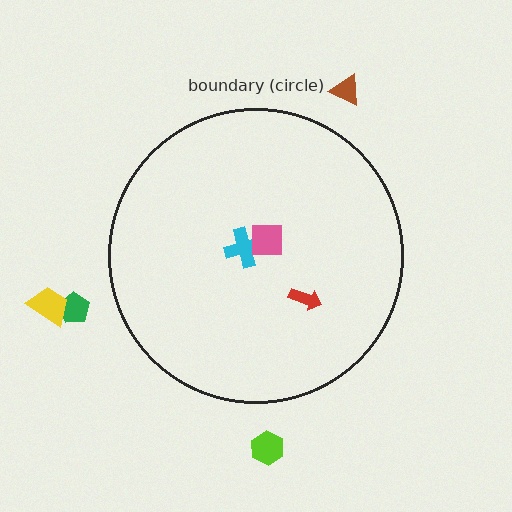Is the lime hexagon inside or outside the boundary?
Outside.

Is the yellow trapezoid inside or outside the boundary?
Outside.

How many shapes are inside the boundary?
3 inside, 4 outside.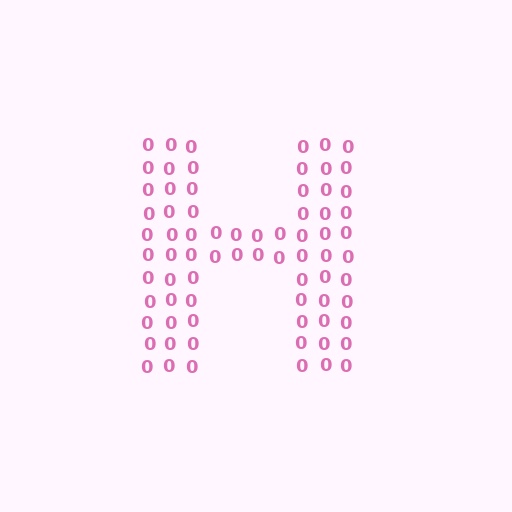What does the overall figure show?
The overall figure shows the letter H.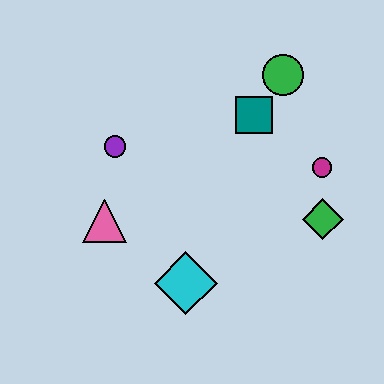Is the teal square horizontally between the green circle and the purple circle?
Yes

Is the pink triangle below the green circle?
Yes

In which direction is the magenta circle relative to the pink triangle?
The magenta circle is to the right of the pink triangle.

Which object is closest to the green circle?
The teal square is closest to the green circle.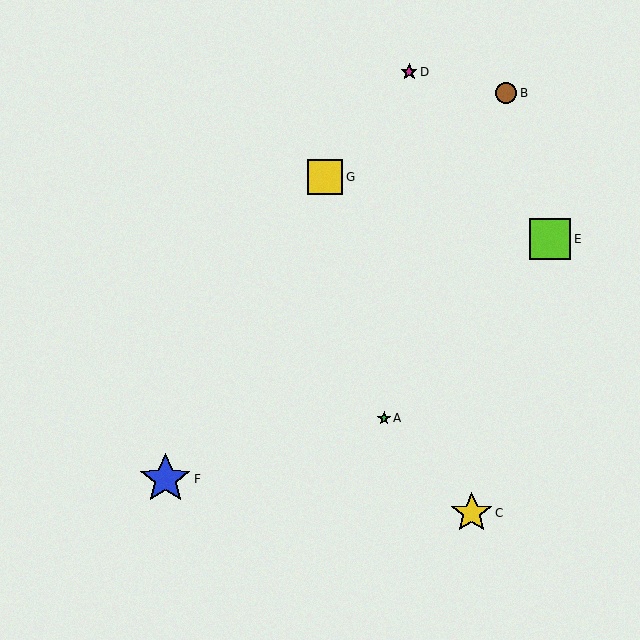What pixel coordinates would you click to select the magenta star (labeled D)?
Click at (409, 72) to select the magenta star D.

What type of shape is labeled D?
Shape D is a magenta star.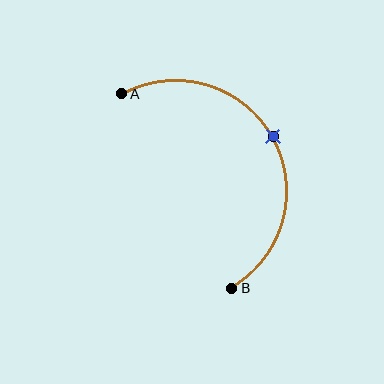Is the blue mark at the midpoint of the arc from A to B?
Yes. The blue mark lies on the arc at equal arc-length from both A and B — it is the arc midpoint.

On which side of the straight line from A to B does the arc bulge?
The arc bulges to the right of the straight line connecting A and B.